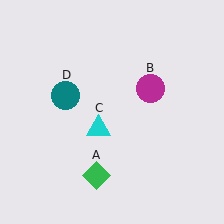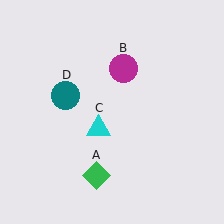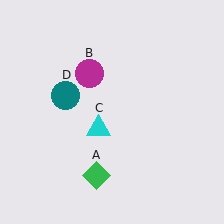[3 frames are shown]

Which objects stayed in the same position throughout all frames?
Green diamond (object A) and cyan triangle (object C) and teal circle (object D) remained stationary.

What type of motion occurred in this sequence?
The magenta circle (object B) rotated counterclockwise around the center of the scene.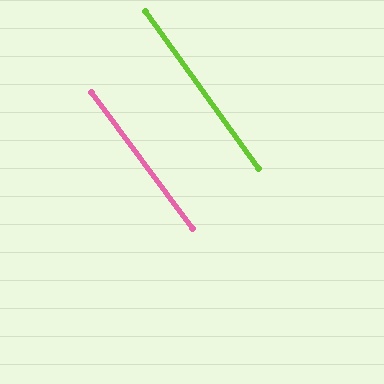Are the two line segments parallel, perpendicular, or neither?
Parallel — their directions differ by only 0.8°.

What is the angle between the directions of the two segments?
Approximately 1 degree.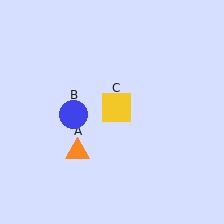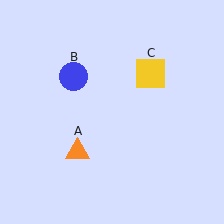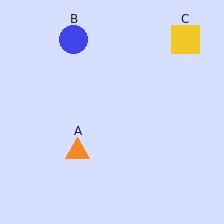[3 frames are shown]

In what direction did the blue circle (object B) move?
The blue circle (object B) moved up.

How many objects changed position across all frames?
2 objects changed position: blue circle (object B), yellow square (object C).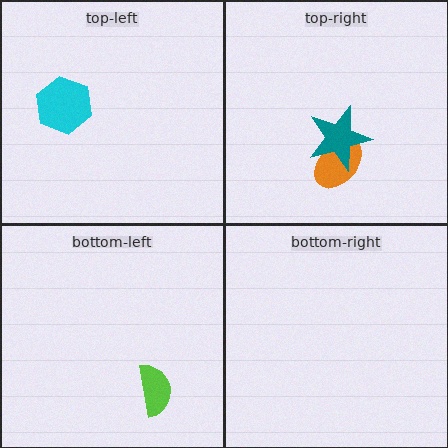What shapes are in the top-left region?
The cyan hexagon.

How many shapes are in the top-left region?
1.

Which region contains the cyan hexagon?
The top-left region.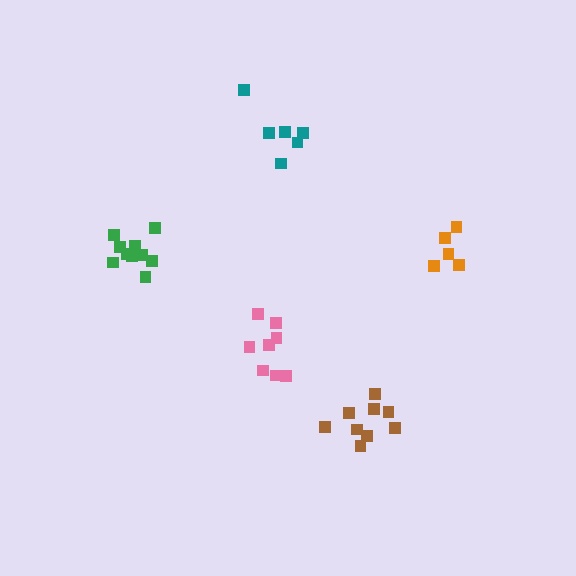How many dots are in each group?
Group 1: 9 dots, Group 2: 10 dots, Group 3: 8 dots, Group 4: 6 dots, Group 5: 5 dots (38 total).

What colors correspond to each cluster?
The clusters are colored: brown, green, pink, teal, orange.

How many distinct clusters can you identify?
There are 5 distinct clusters.